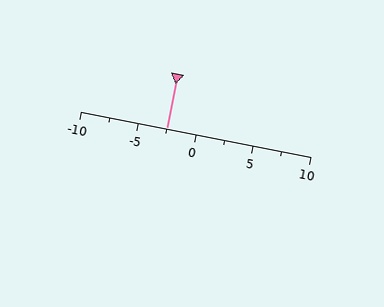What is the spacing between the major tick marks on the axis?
The major ticks are spaced 5 apart.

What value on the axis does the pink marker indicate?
The marker indicates approximately -2.5.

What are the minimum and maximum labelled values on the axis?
The axis runs from -10 to 10.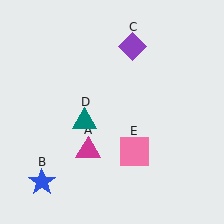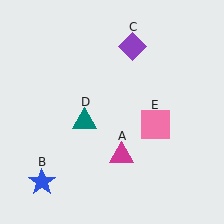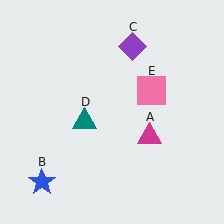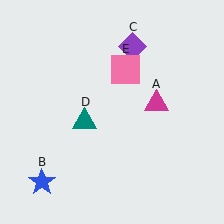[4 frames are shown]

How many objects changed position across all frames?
2 objects changed position: magenta triangle (object A), pink square (object E).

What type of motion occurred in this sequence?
The magenta triangle (object A), pink square (object E) rotated counterclockwise around the center of the scene.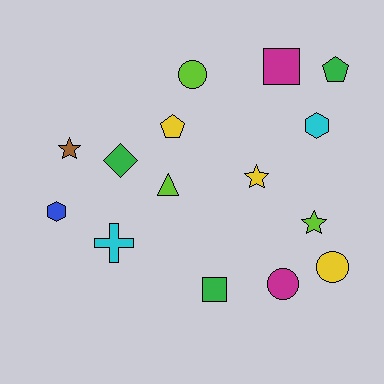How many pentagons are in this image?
There are 2 pentagons.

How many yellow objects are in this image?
There are 3 yellow objects.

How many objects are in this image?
There are 15 objects.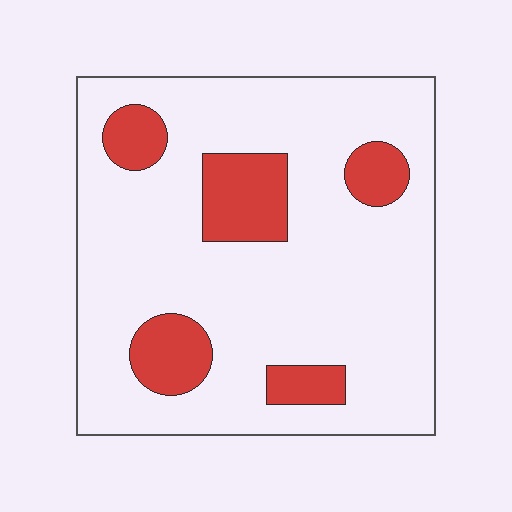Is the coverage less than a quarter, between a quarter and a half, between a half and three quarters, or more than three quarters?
Less than a quarter.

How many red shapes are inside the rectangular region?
5.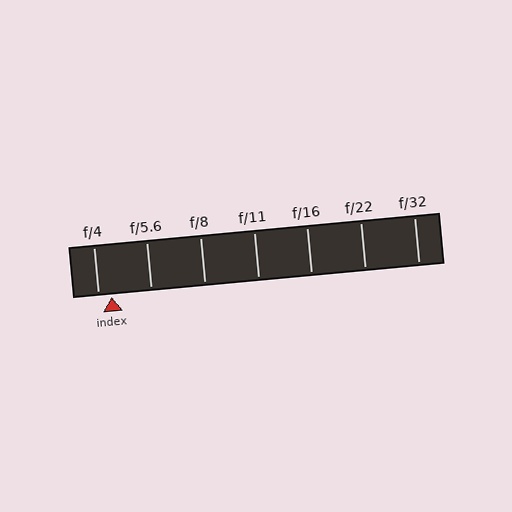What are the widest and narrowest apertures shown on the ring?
The widest aperture shown is f/4 and the narrowest is f/32.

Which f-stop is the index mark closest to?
The index mark is closest to f/4.